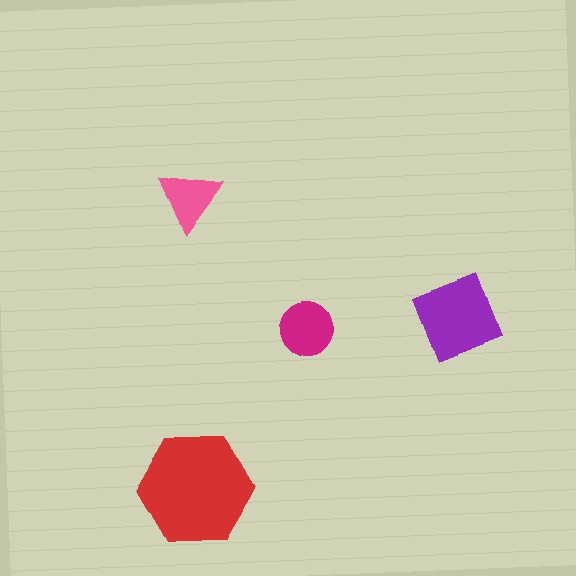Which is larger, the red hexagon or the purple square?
The red hexagon.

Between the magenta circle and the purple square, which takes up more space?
The purple square.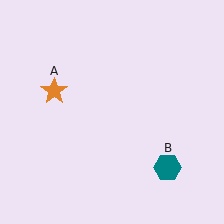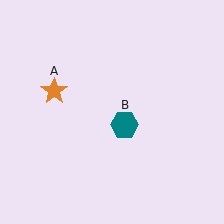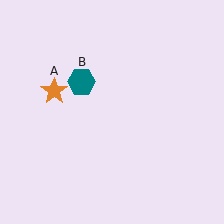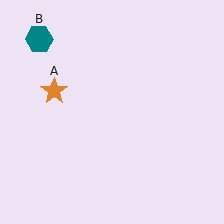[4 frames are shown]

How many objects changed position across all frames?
1 object changed position: teal hexagon (object B).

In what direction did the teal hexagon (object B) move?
The teal hexagon (object B) moved up and to the left.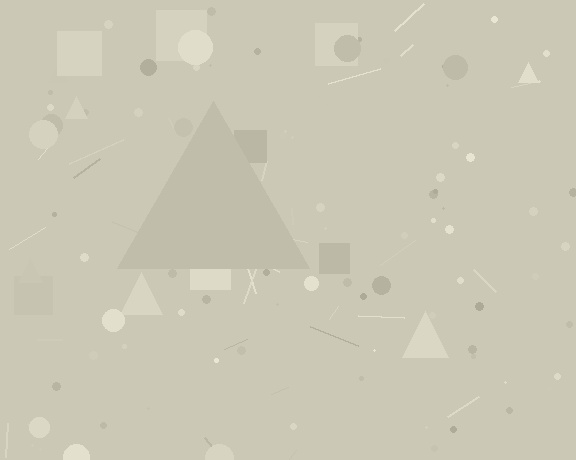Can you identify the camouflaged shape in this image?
The camouflaged shape is a triangle.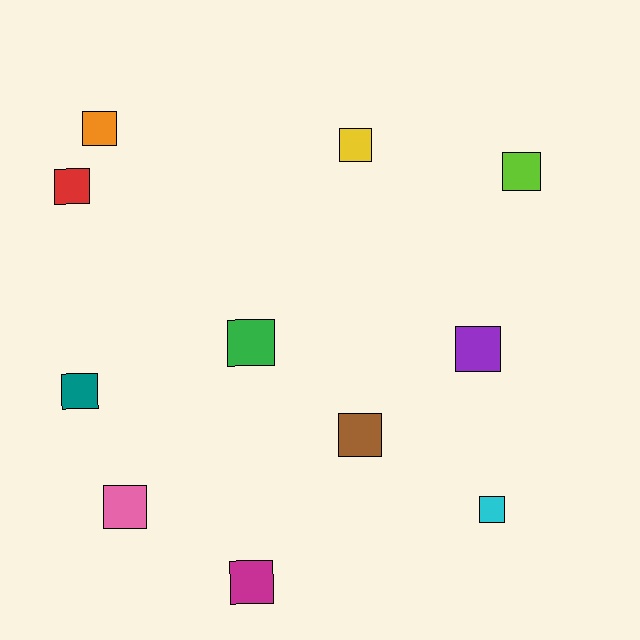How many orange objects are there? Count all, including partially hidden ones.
There is 1 orange object.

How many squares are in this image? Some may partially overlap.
There are 11 squares.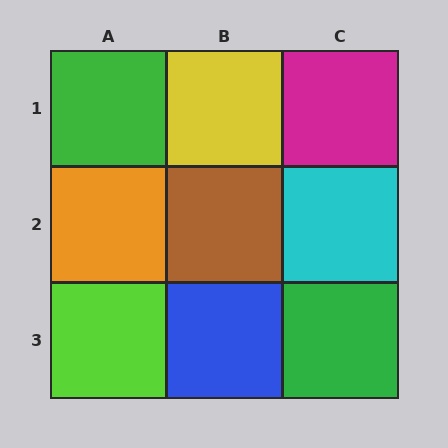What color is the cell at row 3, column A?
Lime.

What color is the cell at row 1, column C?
Magenta.